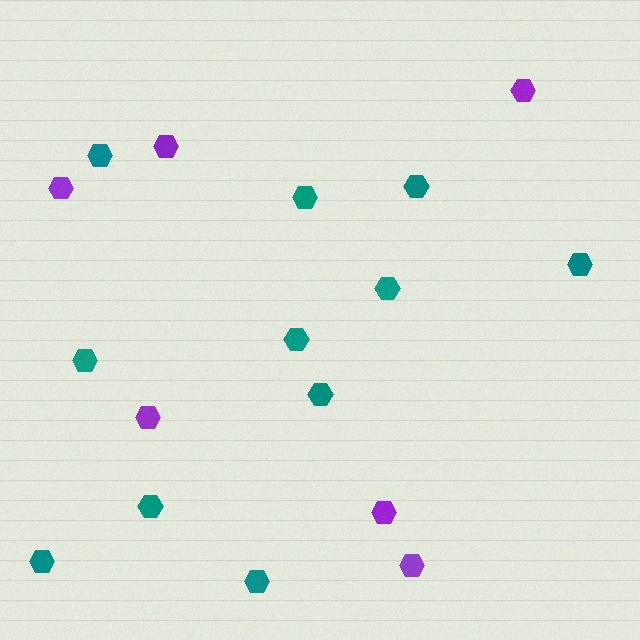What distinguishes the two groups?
There are 2 groups: one group of purple hexagons (6) and one group of teal hexagons (11).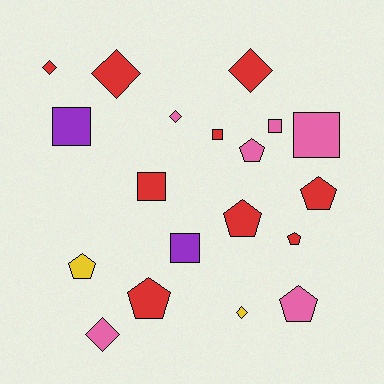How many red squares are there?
There are 2 red squares.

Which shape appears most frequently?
Pentagon, with 7 objects.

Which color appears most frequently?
Red, with 9 objects.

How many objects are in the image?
There are 19 objects.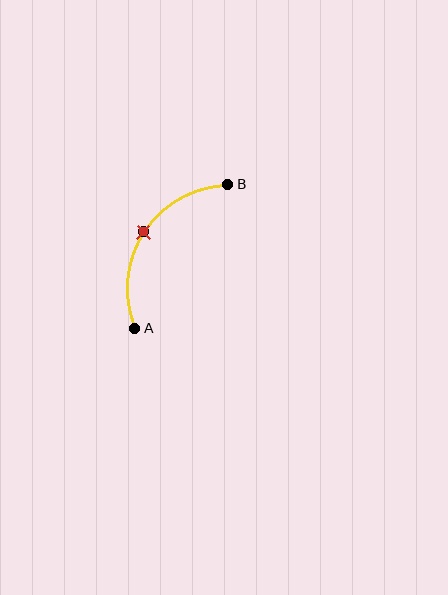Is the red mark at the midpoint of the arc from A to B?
Yes. The red mark lies on the arc at equal arc-length from both A and B — it is the arc midpoint.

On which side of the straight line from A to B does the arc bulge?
The arc bulges to the left of the straight line connecting A and B.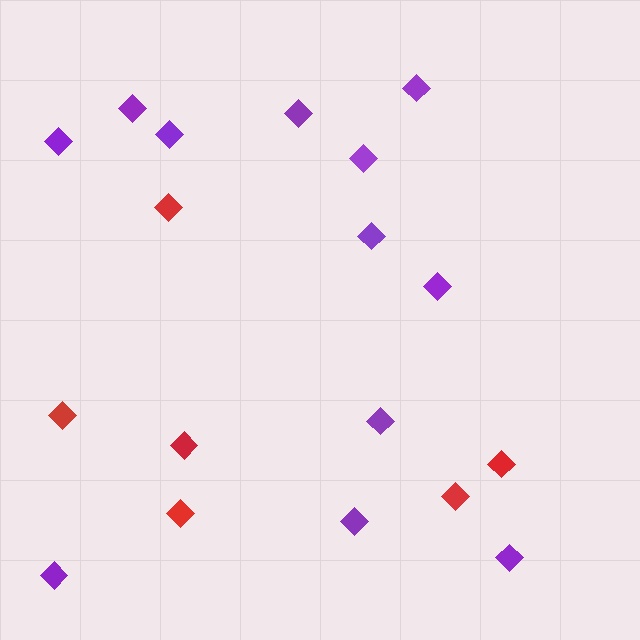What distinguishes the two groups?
There are 2 groups: one group of red diamonds (6) and one group of purple diamonds (12).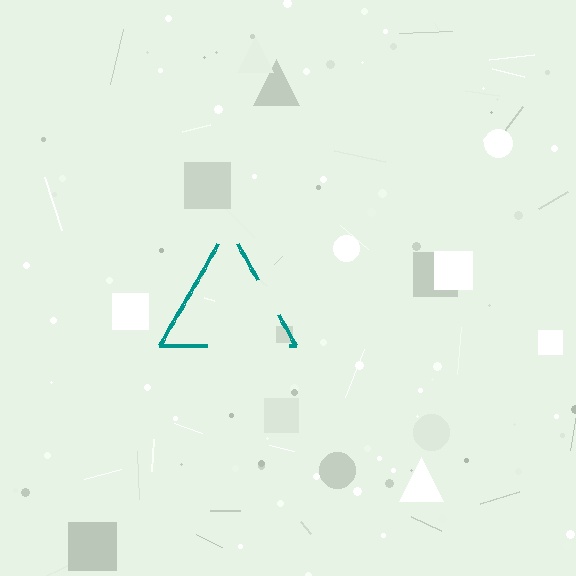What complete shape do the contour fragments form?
The contour fragments form a triangle.